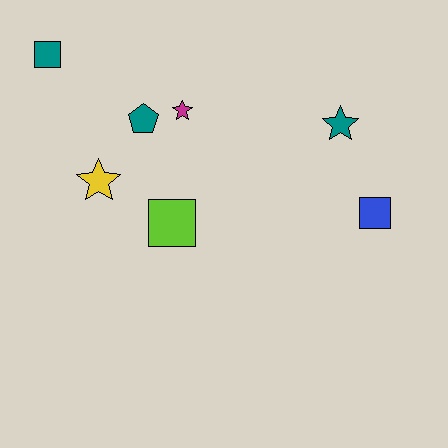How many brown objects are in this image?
There are no brown objects.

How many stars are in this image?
There are 3 stars.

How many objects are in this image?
There are 7 objects.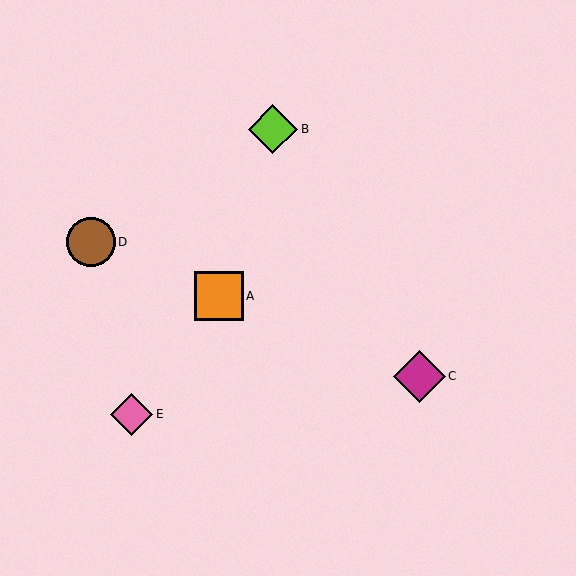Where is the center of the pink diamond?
The center of the pink diamond is at (132, 414).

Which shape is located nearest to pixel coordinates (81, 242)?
The brown circle (labeled D) at (91, 242) is nearest to that location.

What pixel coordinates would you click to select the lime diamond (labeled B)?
Click at (273, 129) to select the lime diamond B.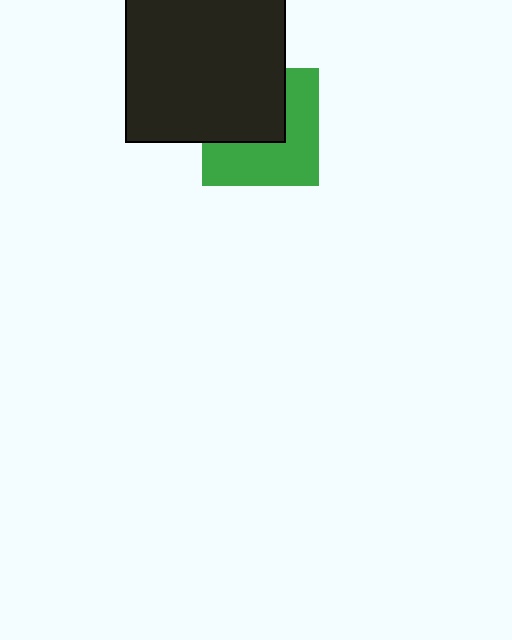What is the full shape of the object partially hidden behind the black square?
The partially hidden object is a green square.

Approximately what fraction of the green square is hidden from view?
Roughly 46% of the green square is hidden behind the black square.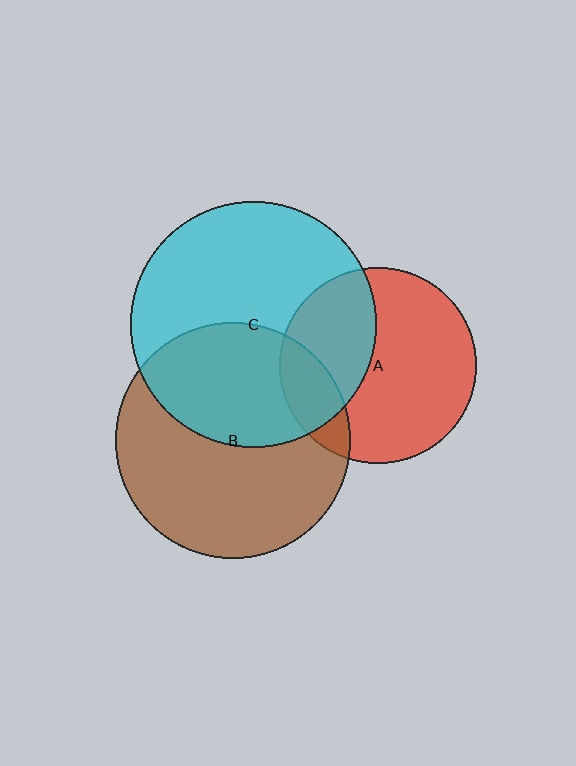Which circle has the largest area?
Circle C (cyan).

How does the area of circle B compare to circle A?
Approximately 1.4 times.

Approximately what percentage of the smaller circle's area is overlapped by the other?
Approximately 35%.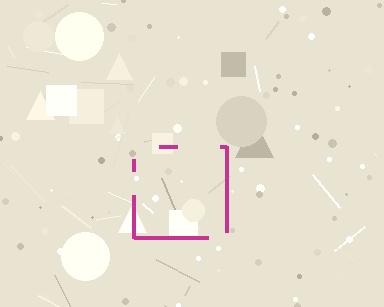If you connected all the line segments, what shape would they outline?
They would outline a square.